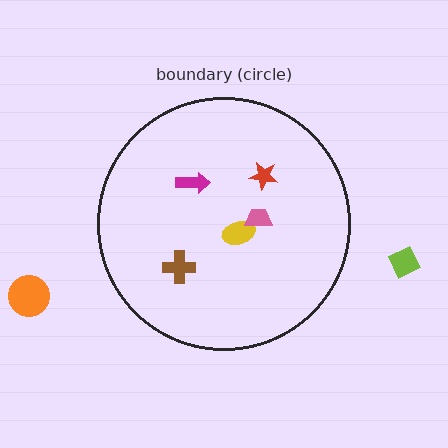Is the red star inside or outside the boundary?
Inside.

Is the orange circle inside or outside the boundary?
Outside.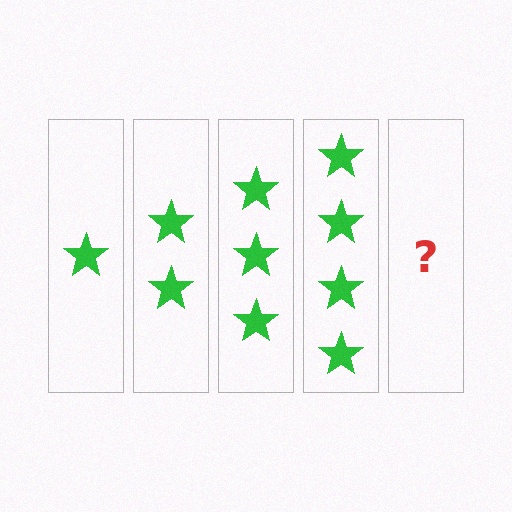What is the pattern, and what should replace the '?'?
The pattern is that each step adds one more star. The '?' should be 5 stars.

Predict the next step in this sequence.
The next step is 5 stars.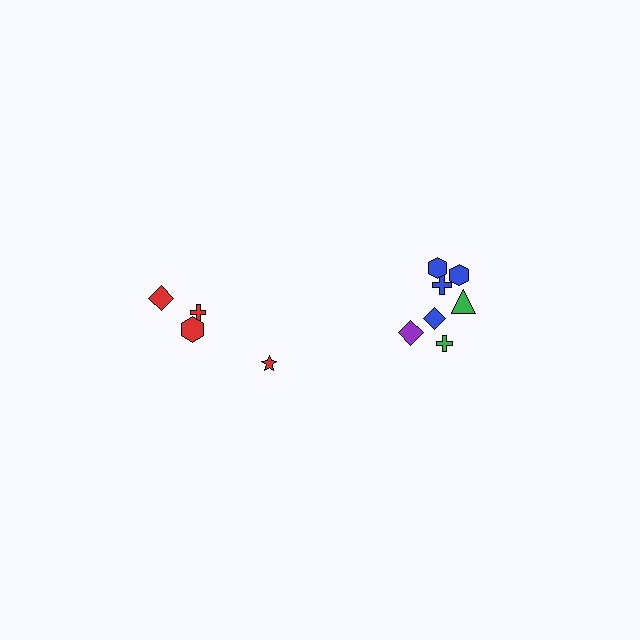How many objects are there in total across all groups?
There are 11 objects.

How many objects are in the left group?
There are 4 objects.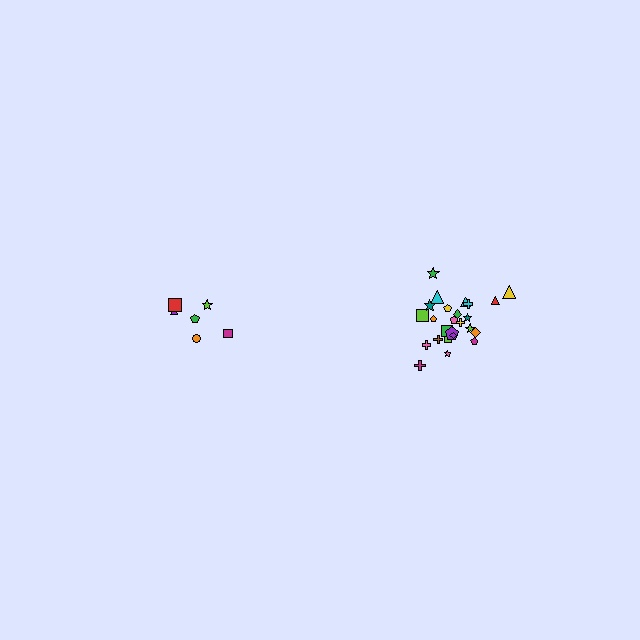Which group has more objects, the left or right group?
The right group.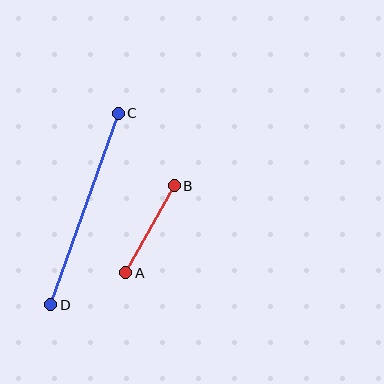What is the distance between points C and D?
The distance is approximately 203 pixels.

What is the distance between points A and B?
The distance is approximately 99 pixels.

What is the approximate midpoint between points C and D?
The midpoint is at approximately (84, 209) pixels.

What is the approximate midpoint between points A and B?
The midpoint is at approximately (150, 229) pixels.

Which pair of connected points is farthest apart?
Points C and D are farthest apart.